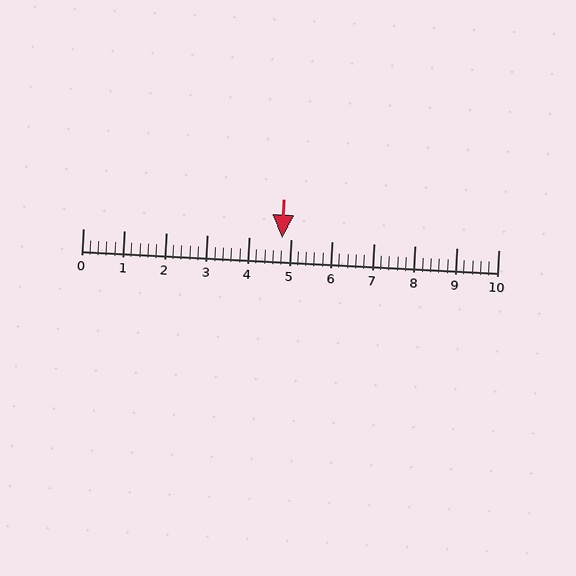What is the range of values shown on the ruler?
The ruler shows values from 0 to 10.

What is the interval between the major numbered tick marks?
The major tick marks are spaced 1 units apart.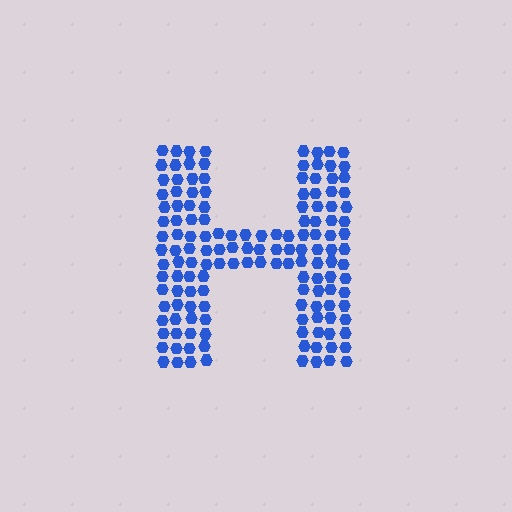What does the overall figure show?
The overall figure shows the letter H.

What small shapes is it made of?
It is made of small hexagons.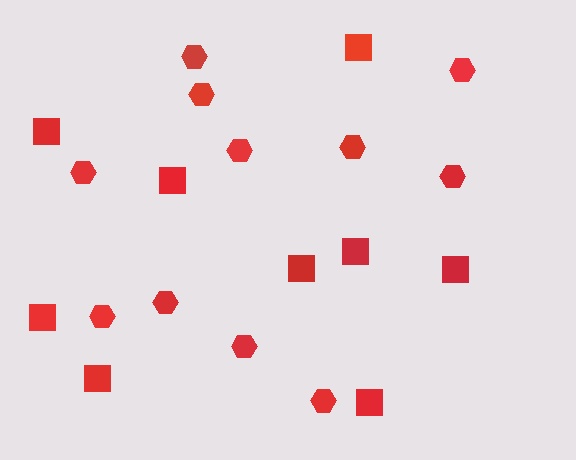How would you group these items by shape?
There are 2 groups: one group of hexagons (11) and one group of squares (9).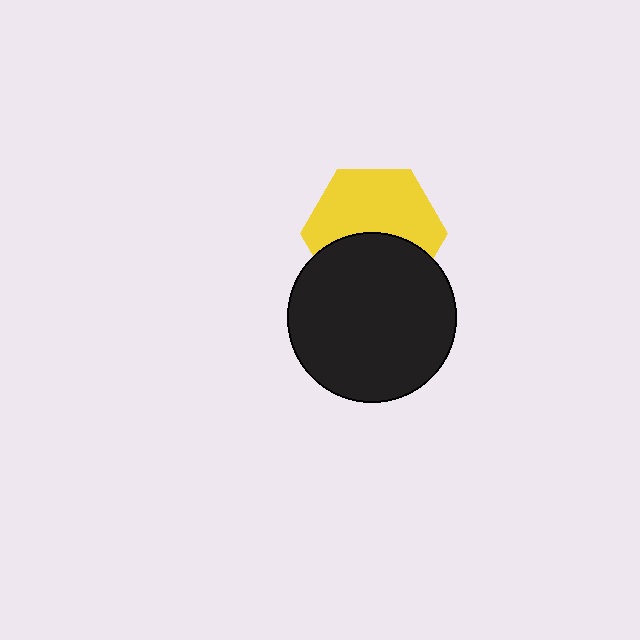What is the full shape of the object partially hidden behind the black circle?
The partially hidden object is a yellow hexagon.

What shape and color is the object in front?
The object in front is a black circle.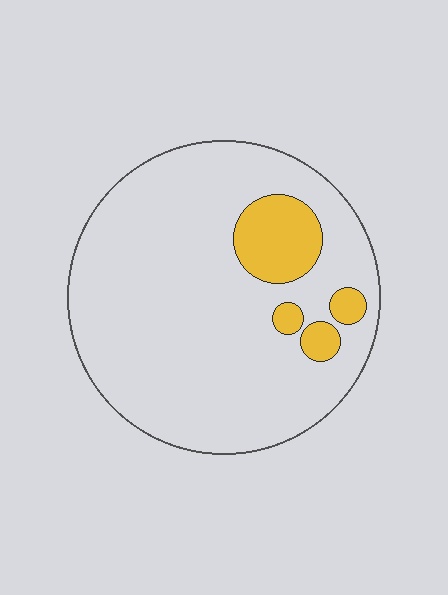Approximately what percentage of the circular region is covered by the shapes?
Approximately 10%.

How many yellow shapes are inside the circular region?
4.